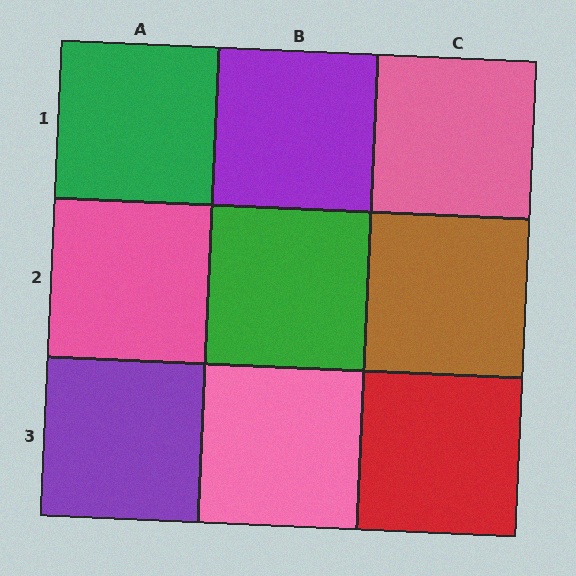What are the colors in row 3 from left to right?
Purple, pink, red.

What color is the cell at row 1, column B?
Purple.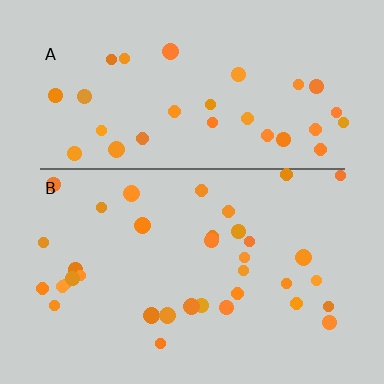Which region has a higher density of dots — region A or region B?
B (the bottom).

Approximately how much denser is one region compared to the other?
Approximately 1.2× — region B over region A.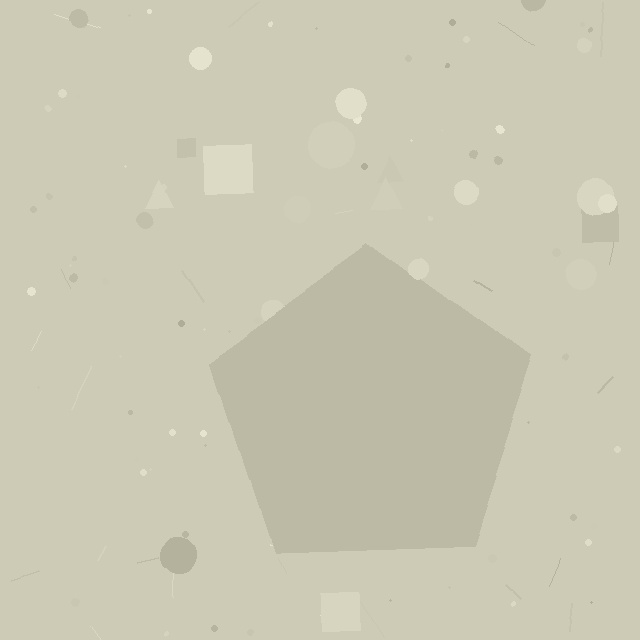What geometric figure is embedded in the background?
A pentagon is embedded in the background.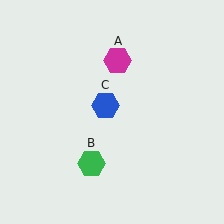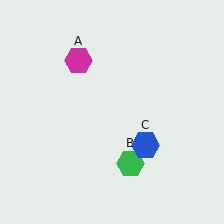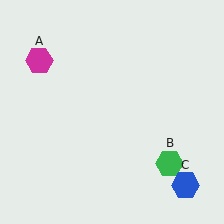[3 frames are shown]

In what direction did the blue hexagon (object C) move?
The blue hexagon (object C) moved down and to the right.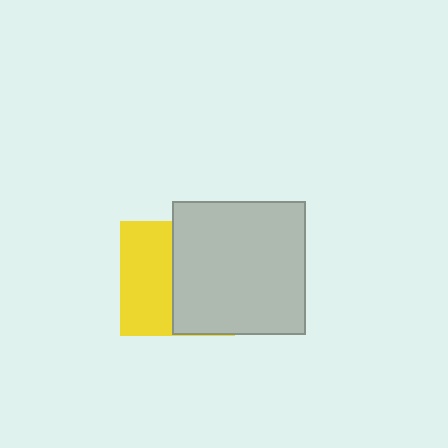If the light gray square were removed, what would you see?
You would see the complete yellow square.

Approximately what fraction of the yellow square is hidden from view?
Roughly 55% of the yellow square is hidden behind the light gray square.